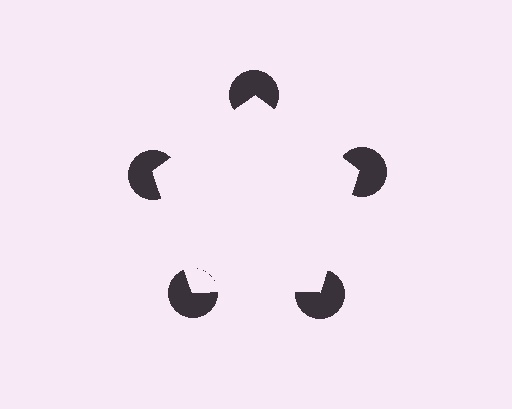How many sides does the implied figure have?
5 sides.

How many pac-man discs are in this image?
There are 5 — one at each vertex of the illusory pentagon.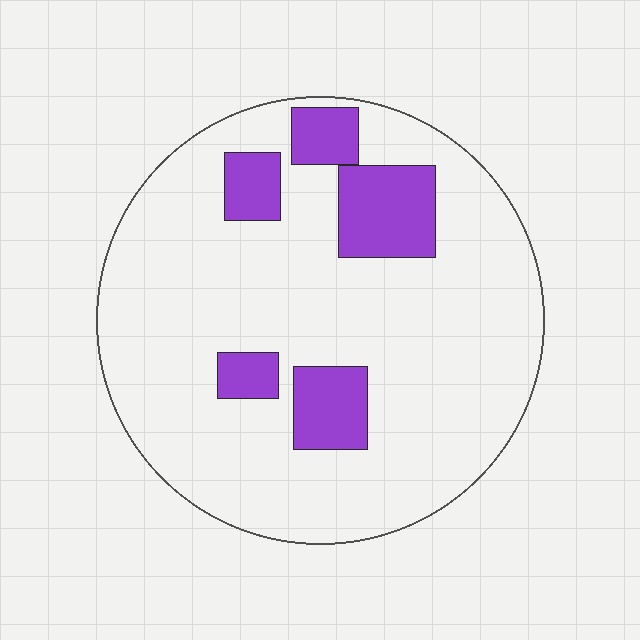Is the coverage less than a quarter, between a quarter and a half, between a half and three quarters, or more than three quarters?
Less than a quarter.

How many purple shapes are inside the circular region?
5.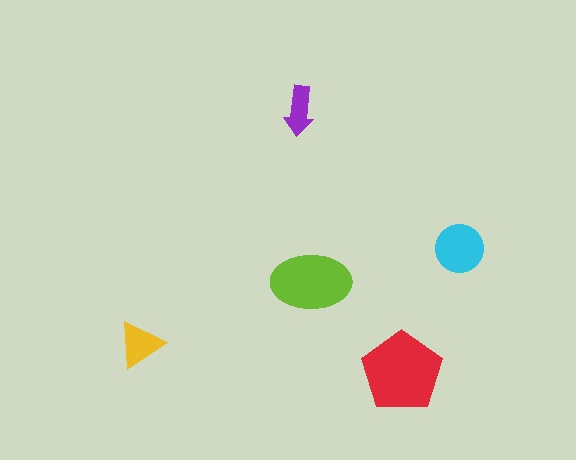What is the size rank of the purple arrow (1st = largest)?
5th.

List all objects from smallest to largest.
The purple arrow, the yellow triangle, the cyan circle, the lime ellipse, the red pentagon.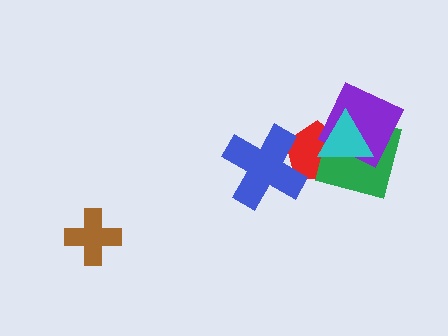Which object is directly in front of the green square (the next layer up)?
The purple diamond is directly in front of the green square.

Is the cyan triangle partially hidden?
No, no other shape covers it.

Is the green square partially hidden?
Yes, it is partially covered by another shape.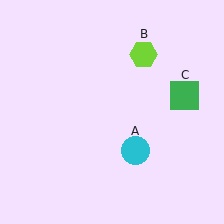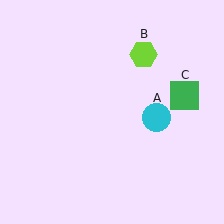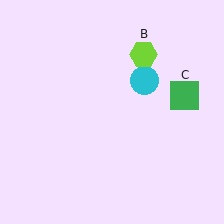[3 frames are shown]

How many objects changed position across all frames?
1 object changed position: cyan circle (object A).